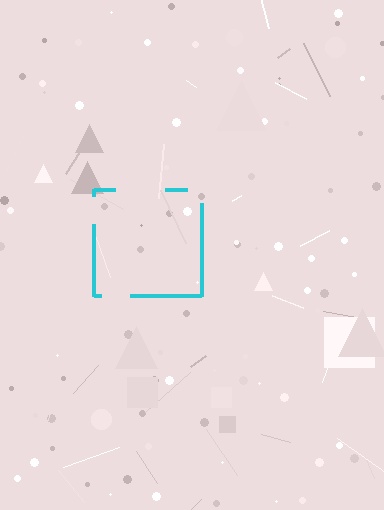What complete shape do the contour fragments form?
The contour fragments form a square.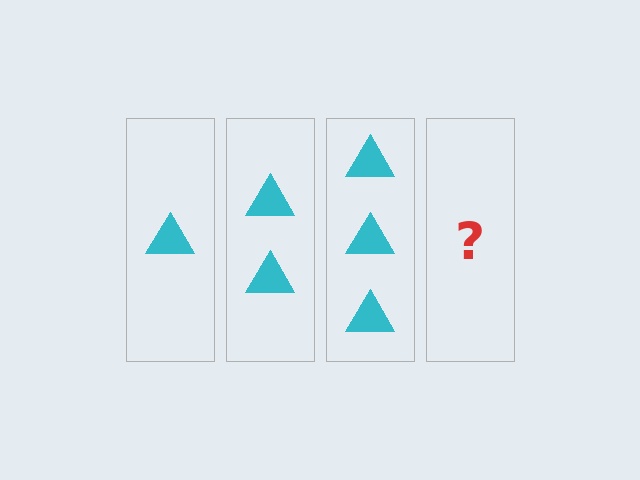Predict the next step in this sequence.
The next step is 4 triangles.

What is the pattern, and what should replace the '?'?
The pattern is that each step adds one more triangle. The '?' should be 4 triangles.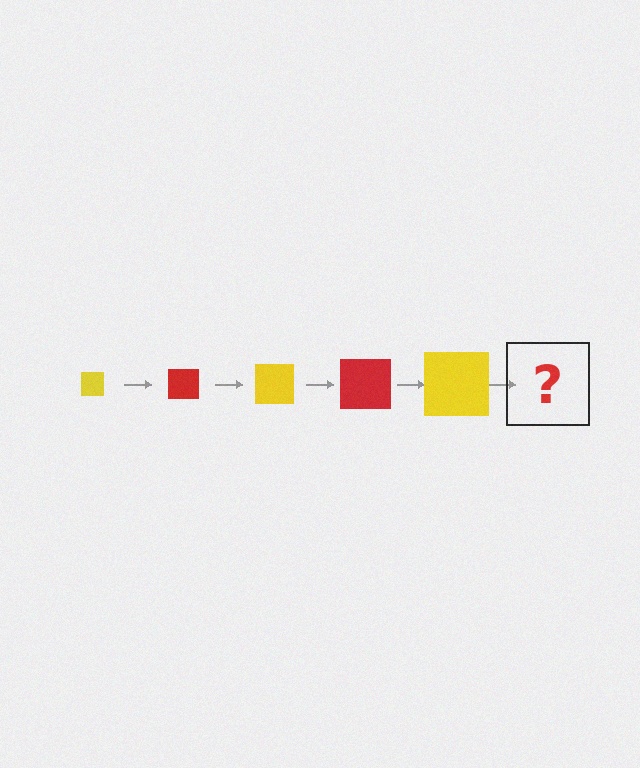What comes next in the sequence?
The next element should be a red square, larger than the previous one.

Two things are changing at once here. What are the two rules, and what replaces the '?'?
The two rules are that the square grows larger each step and the color cycles through yellow and red. The '?' should be a red square, larger than the previous one.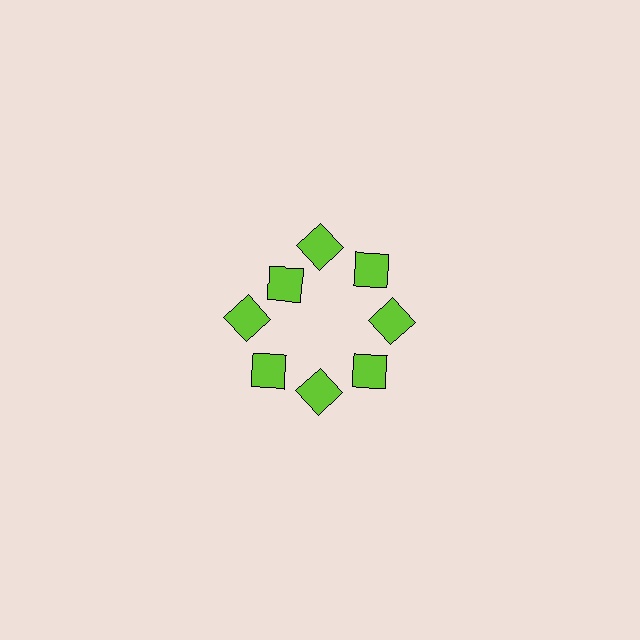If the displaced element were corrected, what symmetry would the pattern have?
It would have 8-fold rotational symmetry — the pattern would map onto itself every 45 degrees.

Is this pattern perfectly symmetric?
No. The 8 lime squares are arranged in a ring, but one element near the 10 o'clock position is pulled inward toward the center, breaking the 8-fold rotational symmetry.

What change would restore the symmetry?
The symmetry would be restored by moving it outward, back onto the ring so that all 8 squares sit at equal angles and equal distance from the center.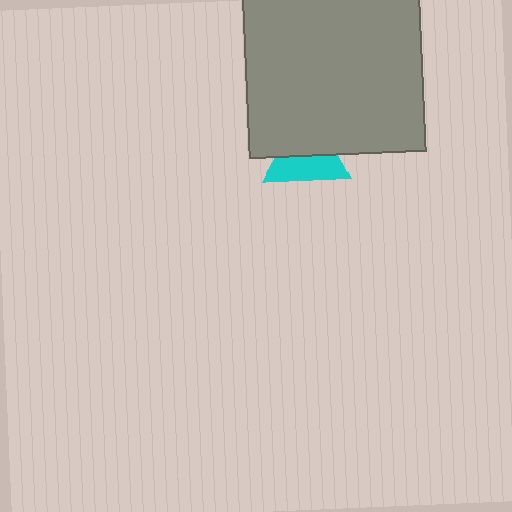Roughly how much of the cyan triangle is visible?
About half of it is visible (roughly 51%).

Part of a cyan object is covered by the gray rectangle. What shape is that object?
It is a triangle.